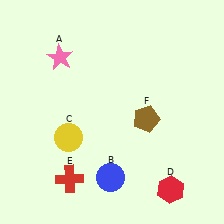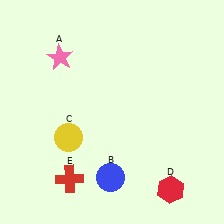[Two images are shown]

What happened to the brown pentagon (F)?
The brown pentagon (F) was removed in Image 2. It was in the bottom-right area of Image 1.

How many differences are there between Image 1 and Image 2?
There is 1 difference between the two images.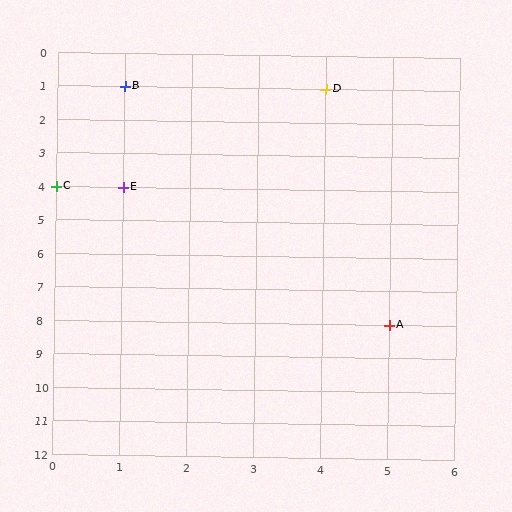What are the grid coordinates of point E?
Point E is at grid coordinates (1, 4).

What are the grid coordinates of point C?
Point C is at grid coordinates (0, 4).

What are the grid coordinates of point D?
Point D is at grid coordinates (4, 1).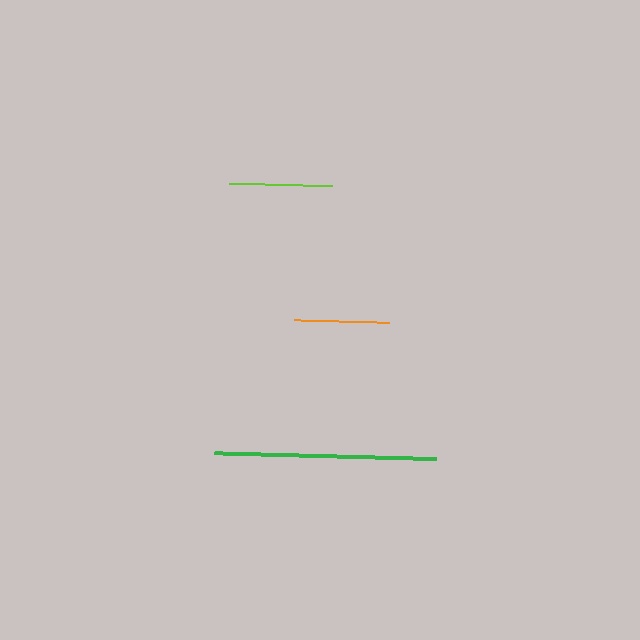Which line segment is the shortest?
The orange line is the shortest at approximately 95 pixels.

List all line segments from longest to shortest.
From longest to shortest: green, lime, orange.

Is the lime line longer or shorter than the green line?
The green line is longer than the lime line.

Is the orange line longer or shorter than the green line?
The green line is longer than the orange line.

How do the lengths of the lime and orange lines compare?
The lime and orange lines are approximately the same length.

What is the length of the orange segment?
The orange segment is approximately 95 pixels long.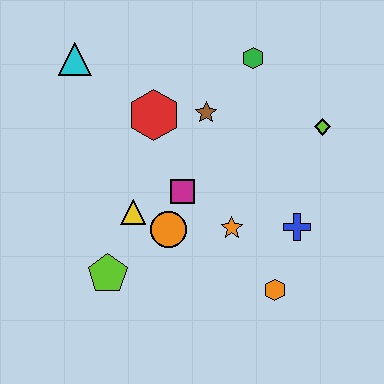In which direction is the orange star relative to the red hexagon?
The orange star is below the red hexagon.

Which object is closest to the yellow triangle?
The orange circle is closest to the yellow triangle.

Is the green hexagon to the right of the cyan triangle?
Yes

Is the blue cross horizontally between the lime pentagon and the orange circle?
No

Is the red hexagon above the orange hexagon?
Yes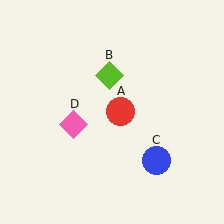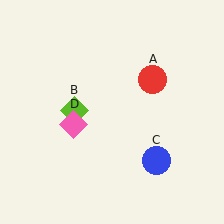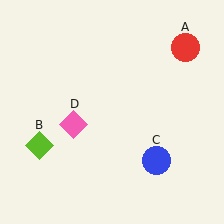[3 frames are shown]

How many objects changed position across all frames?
2 objects changed position: red circle (object A), lime diamond (object B).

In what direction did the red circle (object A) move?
The red circle (object A) moved up and to the right.